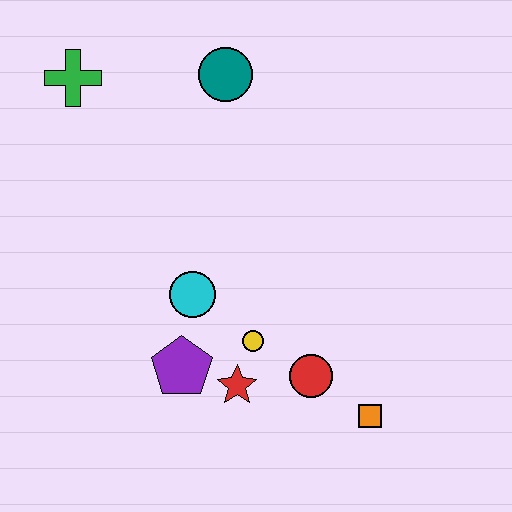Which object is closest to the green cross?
The teal circle is closest to the green cross.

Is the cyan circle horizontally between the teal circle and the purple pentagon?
Yes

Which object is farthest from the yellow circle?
The green cross is farthest from the yellow circle.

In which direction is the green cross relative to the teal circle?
The green cross is to the left of the teal circle.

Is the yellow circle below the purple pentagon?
No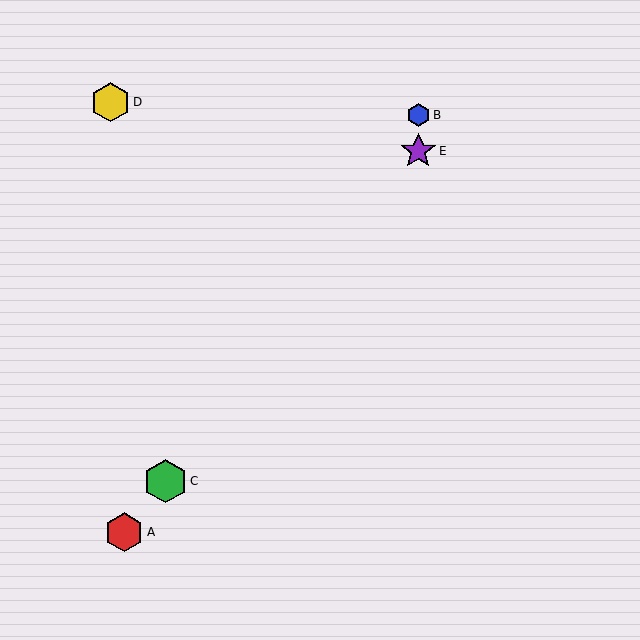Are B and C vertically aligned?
No, B is at x≈418 and C is at x≈165.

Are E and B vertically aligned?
Yes, both are at x≈418.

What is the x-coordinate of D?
Object D is at x≈110.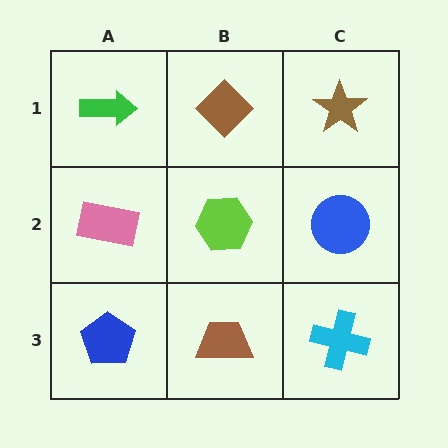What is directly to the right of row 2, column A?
A lime hexagon.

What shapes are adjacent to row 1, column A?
A pink rectangle (row 2, column A), a brown diamond (row 1, column B).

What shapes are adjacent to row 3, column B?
A lime hexagon (row 2, column B), a blue pentagon (row 3, column A), a cyan cross (row 3, column C).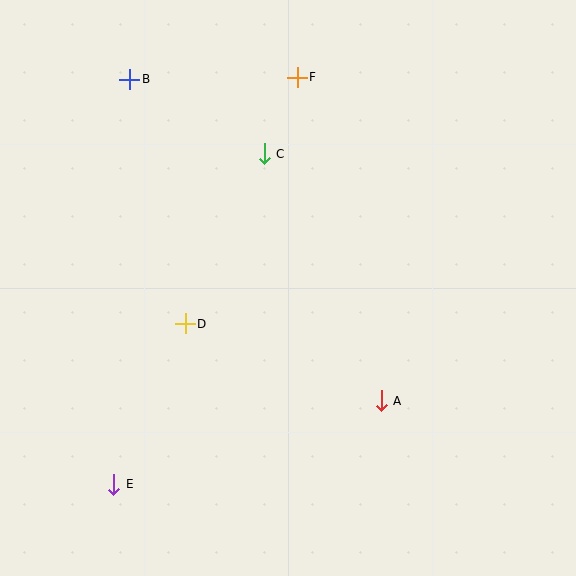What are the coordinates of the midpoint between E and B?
The midpoint between E and B is at (122, 282).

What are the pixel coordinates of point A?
Point A is at (381, 401).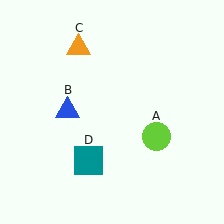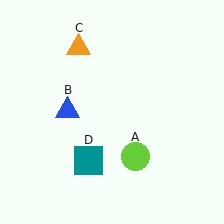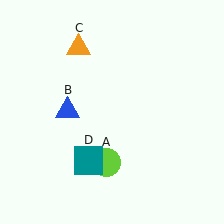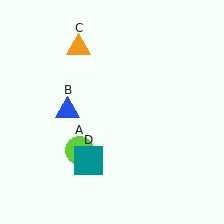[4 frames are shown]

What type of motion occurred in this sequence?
The lime circle (object A) rotated clockwise around the center of the scene.